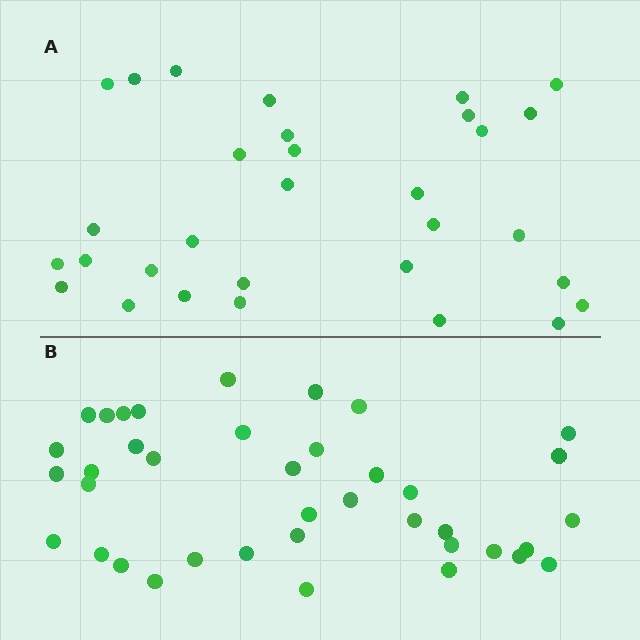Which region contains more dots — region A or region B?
Region B (the bottom region) has more dots.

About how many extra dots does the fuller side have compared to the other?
Region B has roughly 8 or so more dots than region A.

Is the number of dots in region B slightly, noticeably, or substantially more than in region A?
Region B has noticeably more, but not dramatically so. The ratio is roughly 1.3 to 1.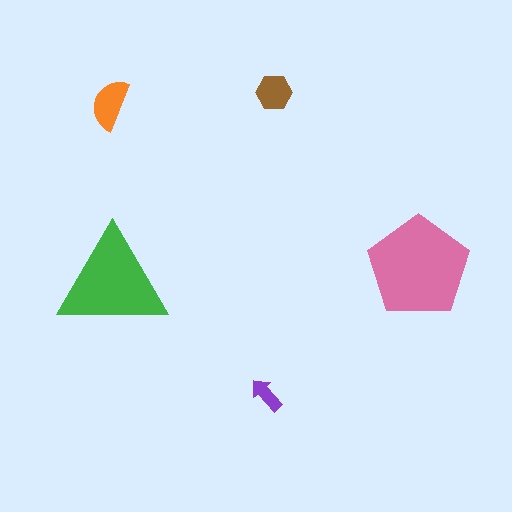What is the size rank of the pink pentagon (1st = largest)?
1st.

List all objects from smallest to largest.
The purple arrow, the brown hexagon, the orange semicircle, the green triangle, the pink pentagon.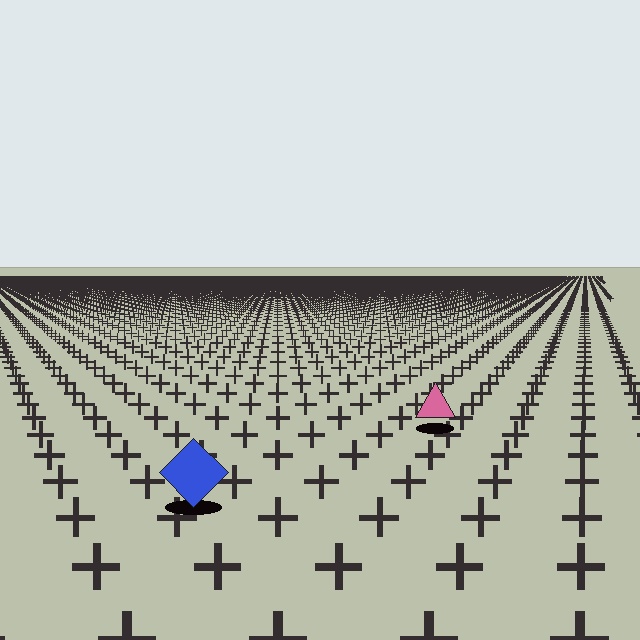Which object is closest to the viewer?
The blue diamond is closest. The texture marks near it are larger and more spread out.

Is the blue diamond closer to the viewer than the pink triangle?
Yes. The blue diamond is closer — you can tell from the texture gradient: the ground texture is coarser near it.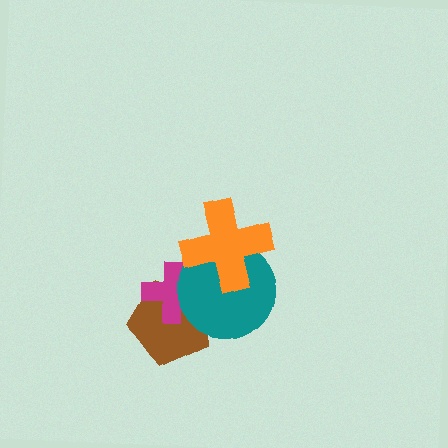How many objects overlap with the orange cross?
1 object overlaps with the orange cross.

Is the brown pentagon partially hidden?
Yes, it is partially covered by another shape.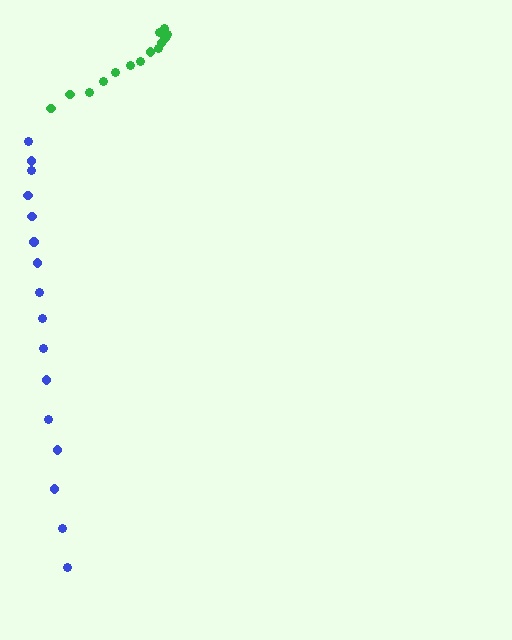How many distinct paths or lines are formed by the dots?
There are 2 distinct paths.